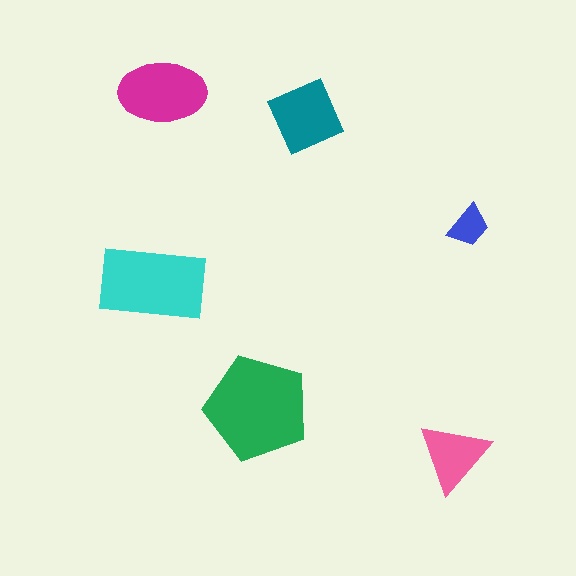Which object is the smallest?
The blue trapezoid.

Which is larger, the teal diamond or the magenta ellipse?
The magenta ellipse.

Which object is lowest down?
The pink triangle is bottommost.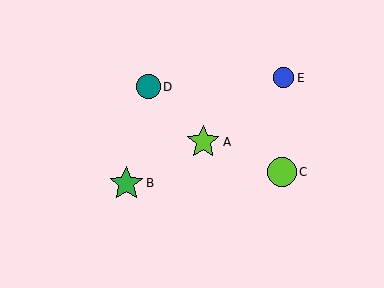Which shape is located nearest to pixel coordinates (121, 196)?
The green star (labeled B) at (126, 184) is nearest to that location.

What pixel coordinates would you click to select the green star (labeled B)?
Click at (126, 184) to select the green star B.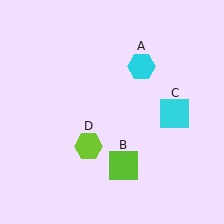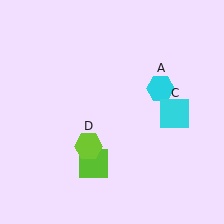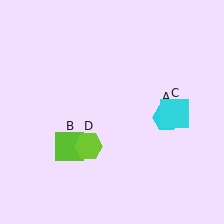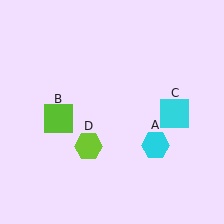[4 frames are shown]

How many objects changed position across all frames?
2 objects changed position: cyan hexagon (object A), lime square (object B).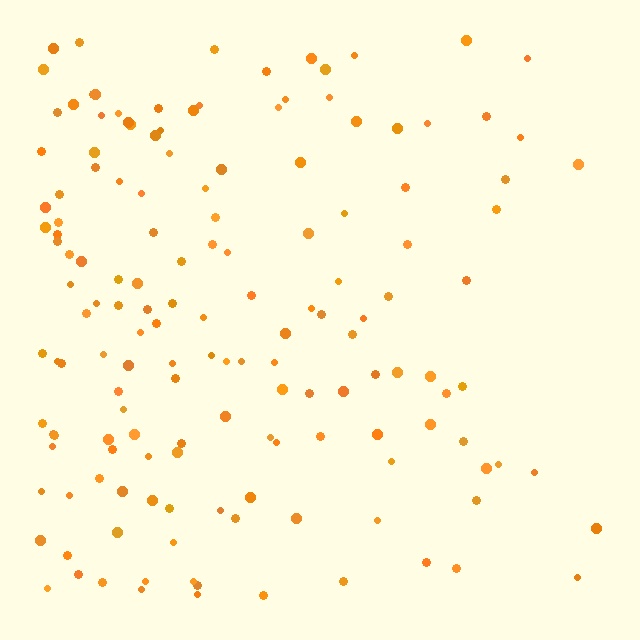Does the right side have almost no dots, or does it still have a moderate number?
Still a moderate number, just noticeably fewer than the left.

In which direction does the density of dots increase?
From right to left, with the left side densest.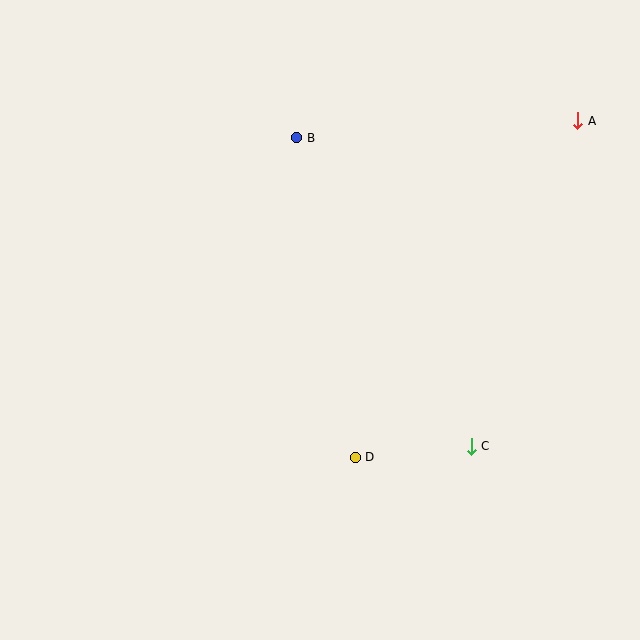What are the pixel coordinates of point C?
Point C is at (471, 446).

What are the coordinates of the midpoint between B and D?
The midpoint between B and D is at (326, 298).